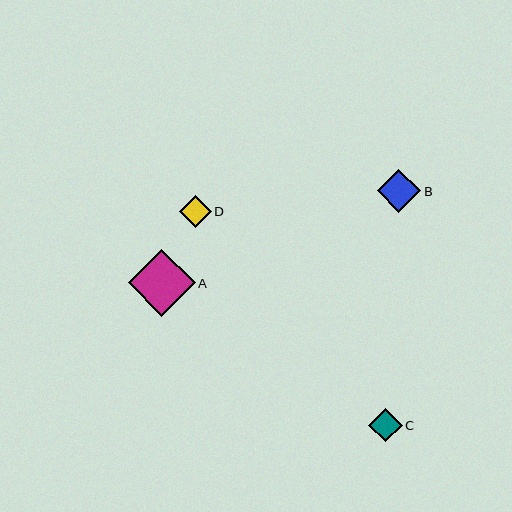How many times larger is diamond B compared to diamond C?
Diamond B is approximately 1.3 times the size of diamond C.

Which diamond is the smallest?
Diamond D is the smallest with a size of approximately 32 pixels.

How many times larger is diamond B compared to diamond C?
Diamond B is approximately 1.3 times the size of diamond C.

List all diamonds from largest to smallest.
From largest to smallest: A, B, C, D.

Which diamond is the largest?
Diamond A is the largest with a size of approximately 67 pixels.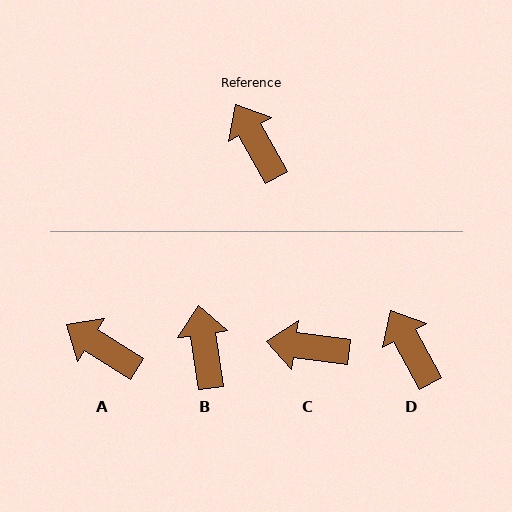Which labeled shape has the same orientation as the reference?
D.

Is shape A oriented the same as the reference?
No, it is off by about 29 degrees.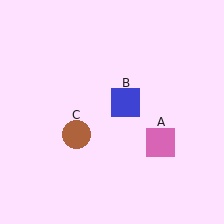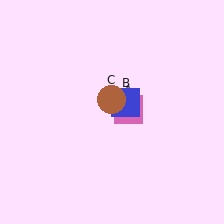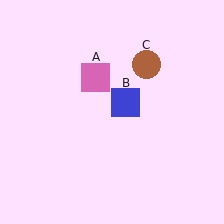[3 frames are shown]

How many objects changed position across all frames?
2 objects changed position: pink square (object A), brown circle (object C).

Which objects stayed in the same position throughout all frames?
Blue square (object B) remained stationary.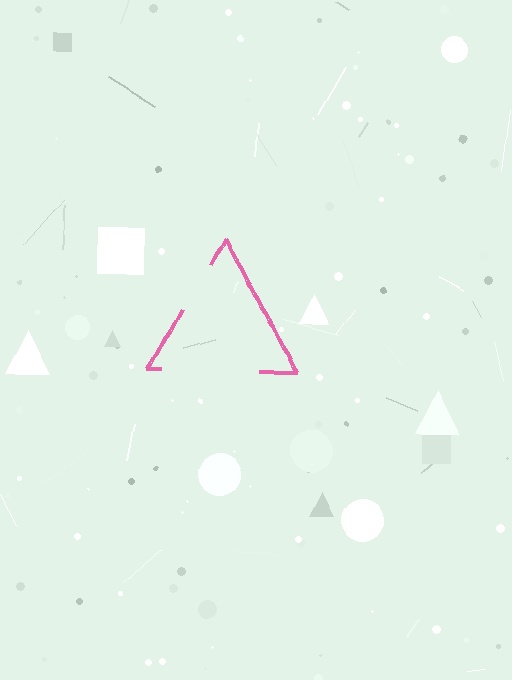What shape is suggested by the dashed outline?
The dashed outline suggests a triangle.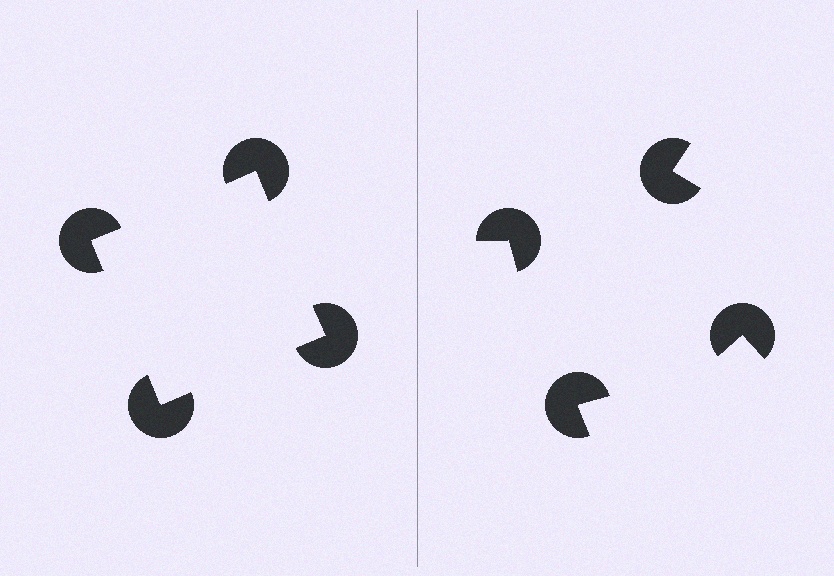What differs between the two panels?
The pac-man discs are positioned identically on both sides; only the wedge orientations differ. On the left they align to a square; on the right they are misaligned.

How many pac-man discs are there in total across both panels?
8 — 4 on each side.